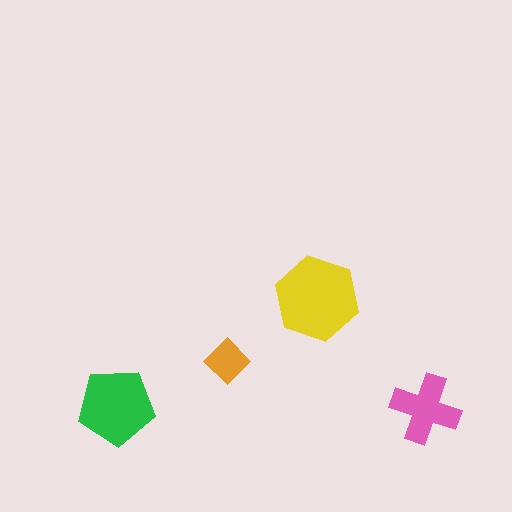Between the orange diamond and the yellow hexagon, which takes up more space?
The yellow hexagon.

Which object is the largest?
The yellow hexagon.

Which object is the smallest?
The orange diamond.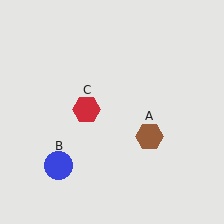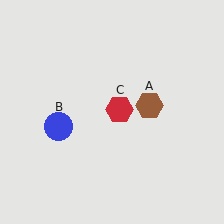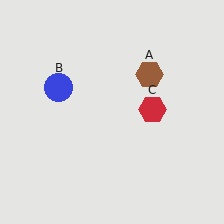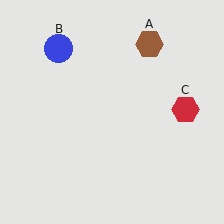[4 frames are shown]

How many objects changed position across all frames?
3 objects changed position: brown hexagon (object A), blue circle (object B), red hexagon (object C).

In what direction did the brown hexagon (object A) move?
The brown hexagon (object A) moved up.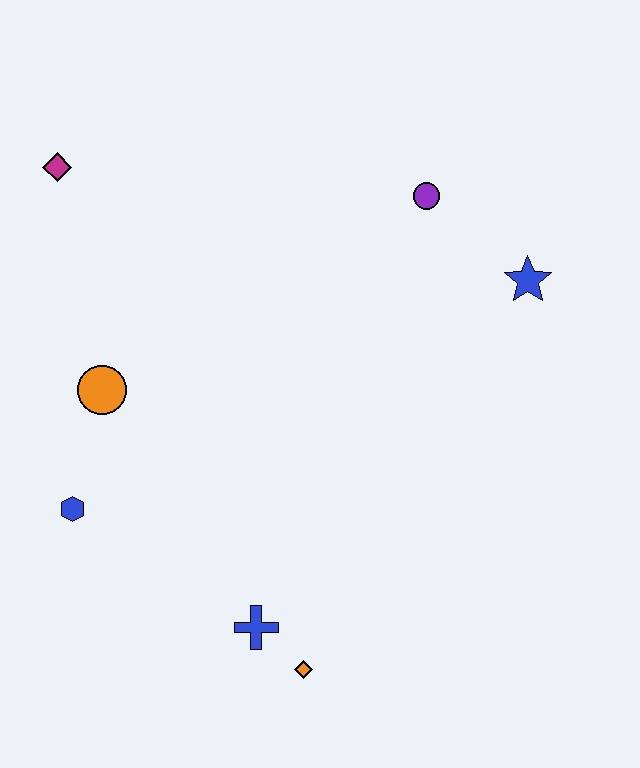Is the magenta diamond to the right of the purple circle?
No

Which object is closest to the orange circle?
The blue hexagon is closest to the orange circle.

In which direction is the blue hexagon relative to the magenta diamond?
The blue hexagon is below the magenta diamond.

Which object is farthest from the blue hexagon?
The blue star is farthest from the blue hexagon.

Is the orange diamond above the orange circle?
No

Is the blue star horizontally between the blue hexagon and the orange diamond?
No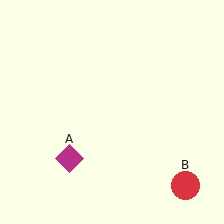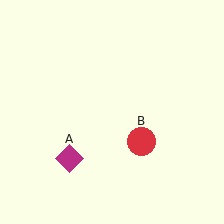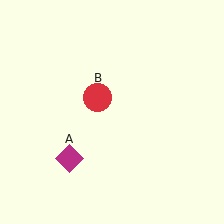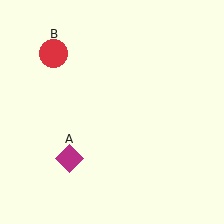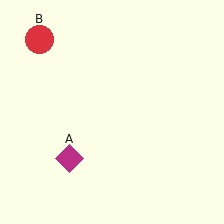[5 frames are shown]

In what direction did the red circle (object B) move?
The red circle (object B) moved up and to the left.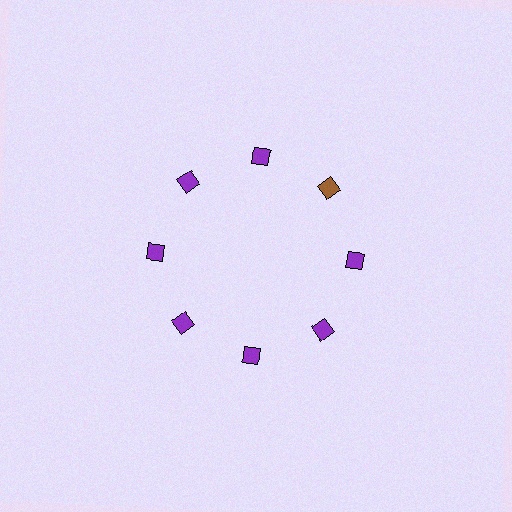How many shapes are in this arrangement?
There are 8 shapes arranged in a ring pattern.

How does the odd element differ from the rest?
It has a different color: brown instead of purple.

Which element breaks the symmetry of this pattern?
The brown square at roughly the 2 o'clock position breaks the symmetry. All other shapes are purple squares.